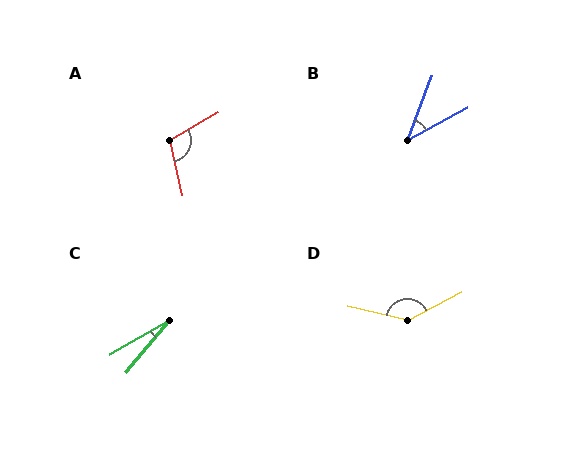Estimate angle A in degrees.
Approximately 108 degrees.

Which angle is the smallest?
C, at approximately 20 degrees.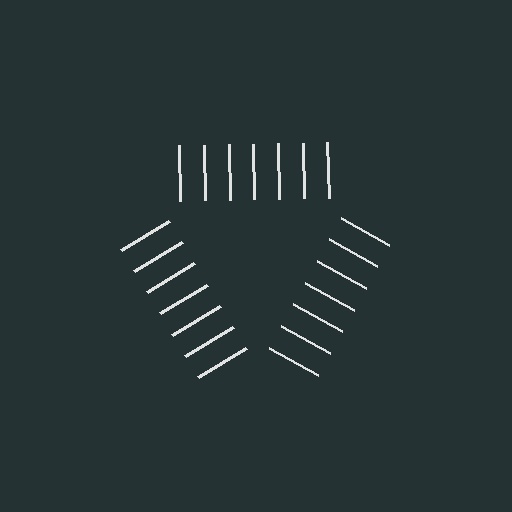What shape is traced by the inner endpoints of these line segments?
An illusory triangle — the line segments terminate on its edges but no continuous stroke is drawn.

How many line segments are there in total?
21 — 7 along each of the 3 edges.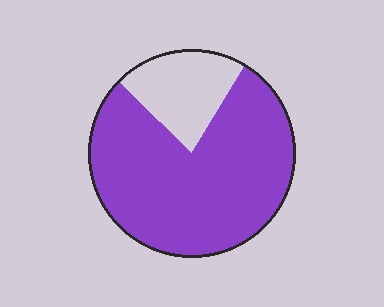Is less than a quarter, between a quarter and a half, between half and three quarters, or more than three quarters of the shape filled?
More than three quarters.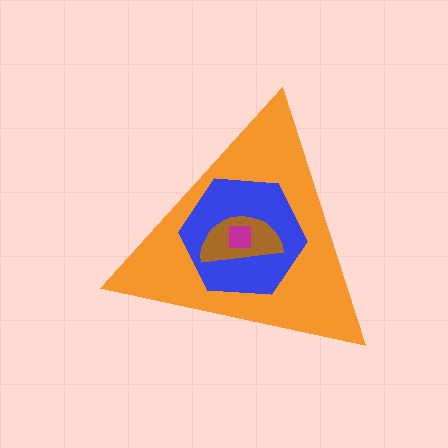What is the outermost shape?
The orange triangle.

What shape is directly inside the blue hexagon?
The brown semicircle.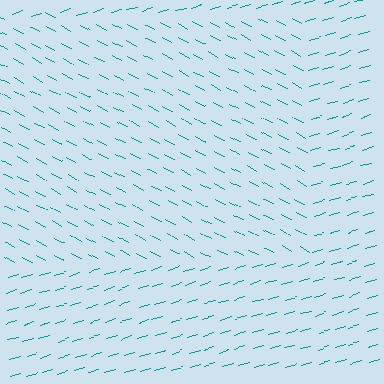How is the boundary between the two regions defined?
The boundary is defined purely by a change in line orientation (approximately 45 degrees difference). All lines are the same color and thickness.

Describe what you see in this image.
The image is filled with small teal line segments. A rectangle region in the image has lines oriented differently from the surrounding lines, creating a visible texture boundary.